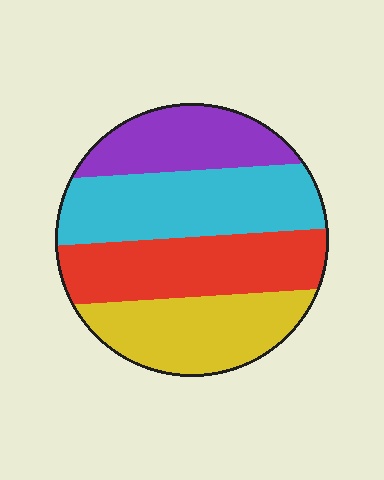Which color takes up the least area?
Purple, at roughly 20%.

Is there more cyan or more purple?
Cyan.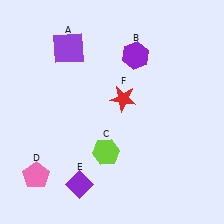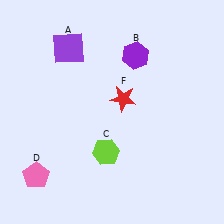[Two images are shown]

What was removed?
The purple diamond (E) was removed in Image 2.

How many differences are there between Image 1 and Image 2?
There is 1 difference between the two images.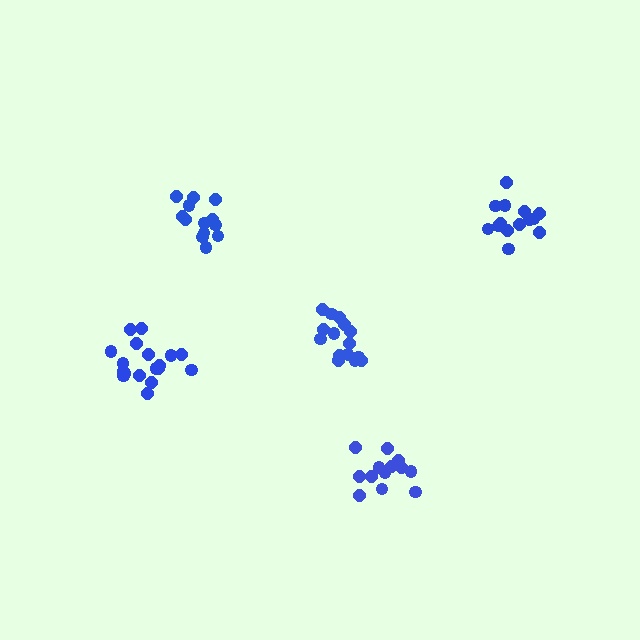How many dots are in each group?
Group 1: 14 dots, Group 2: 18 dots, Group 3: 15 dots, Group 4: 13 dots, Group 5: 13 dots (73 total).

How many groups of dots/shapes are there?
There are 5 groups.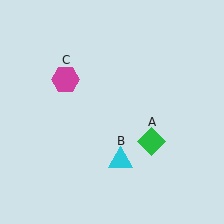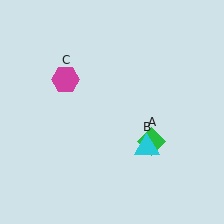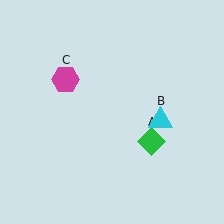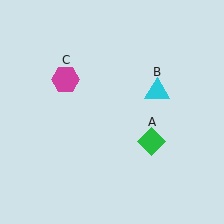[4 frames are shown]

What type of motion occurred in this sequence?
The cyan triangle (object B) rotated counterclockwise around the center of the scene.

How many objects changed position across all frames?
1 object changed position: cyan triangle (object B).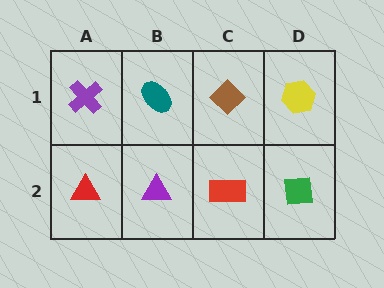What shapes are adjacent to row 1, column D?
A green square (row 2, column D), a brown diamond (row 1, column C).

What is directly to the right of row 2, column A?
A purple triangle.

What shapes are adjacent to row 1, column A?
A red triangle (row 2, column A), a teal ellipse (row 1, column B).